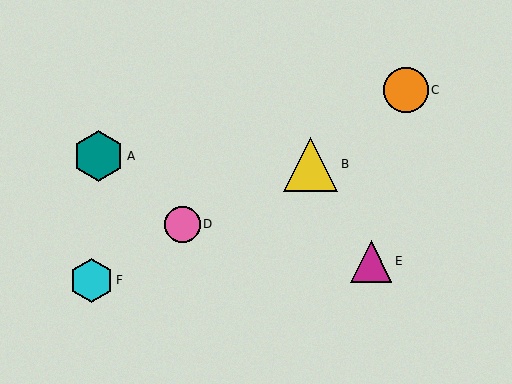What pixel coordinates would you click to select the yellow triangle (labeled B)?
Click at (311, 164) to select the yellow triangle B.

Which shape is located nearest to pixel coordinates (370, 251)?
The magenta triangle (labeled E) at (371, 261) is nearest to that location.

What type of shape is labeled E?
Shape E is a magenta triangle.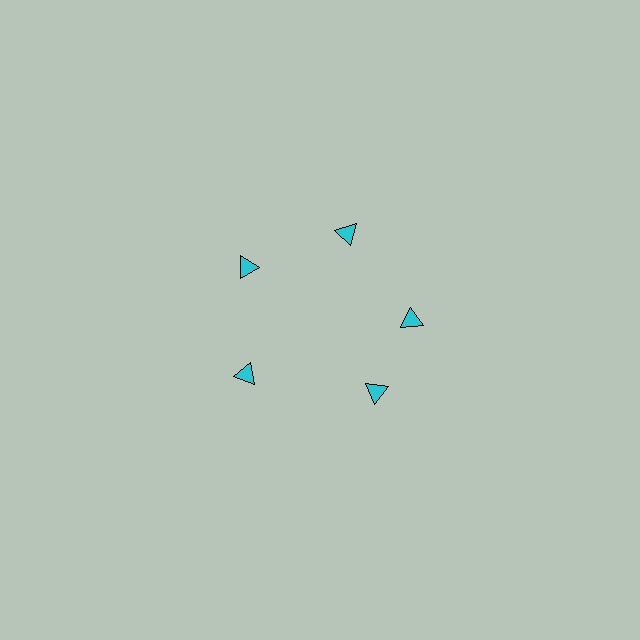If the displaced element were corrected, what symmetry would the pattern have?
It would have 5-fold rotational symmetry — the pattern would map onto itself every 72 degrees.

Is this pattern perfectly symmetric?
No. The 5 cyan triangles are arranged in a ring, but one element near the 5 o'clock position is rotated out of alignment along the ring, breaking the 5-fold rotational symmetry.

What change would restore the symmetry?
The symmetry would be restored by rotating it back into even spacing with its neighbors so that all 5 triangles sit at equal angles and equal distance from the center.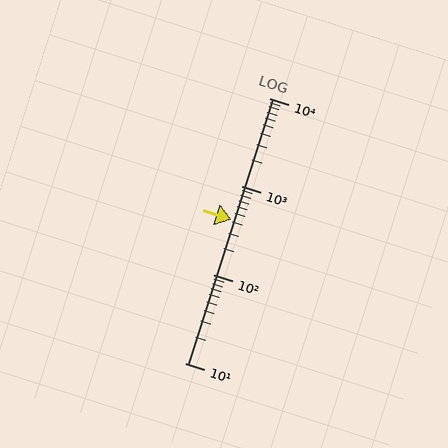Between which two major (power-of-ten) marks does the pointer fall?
The pointer is between 100 and 1000.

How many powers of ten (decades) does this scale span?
The scale spans 3 decades, from 10 to 10000.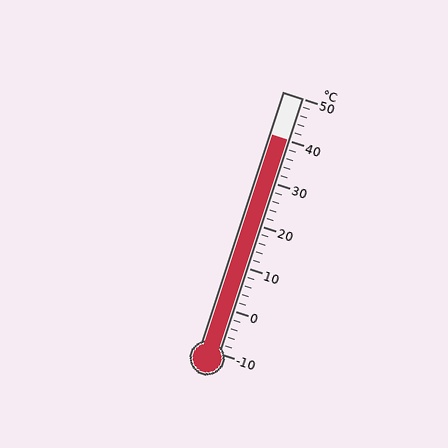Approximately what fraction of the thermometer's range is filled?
The thermometer is filled to approximately 85% of its range.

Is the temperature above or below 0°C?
The temperature is above 0°C.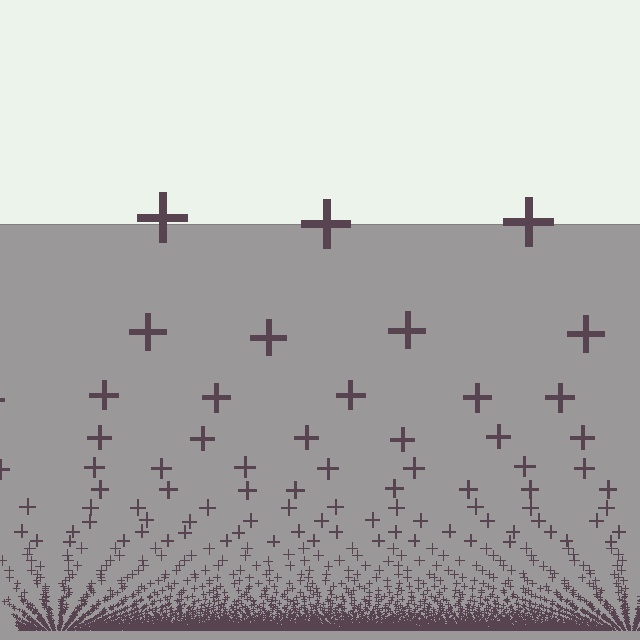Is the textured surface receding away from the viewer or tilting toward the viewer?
The surface appears to tilt toward the viewer. Texture elements get larger and sparser toward the top.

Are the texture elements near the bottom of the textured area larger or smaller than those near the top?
Smaller. The gradient is inverted — elements near the bottom are smaller and denser.